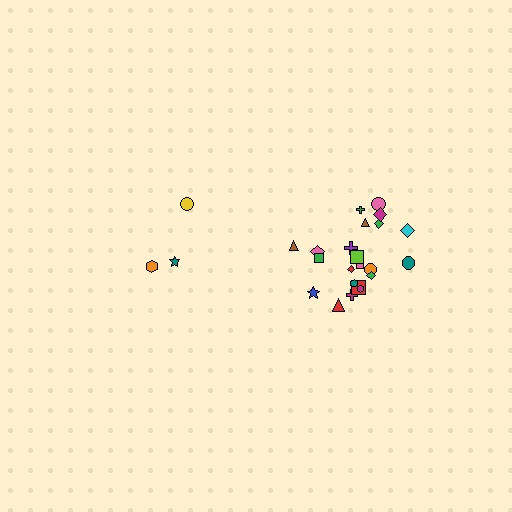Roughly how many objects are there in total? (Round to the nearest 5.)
Roughly 25 objects in total.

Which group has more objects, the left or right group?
The right group.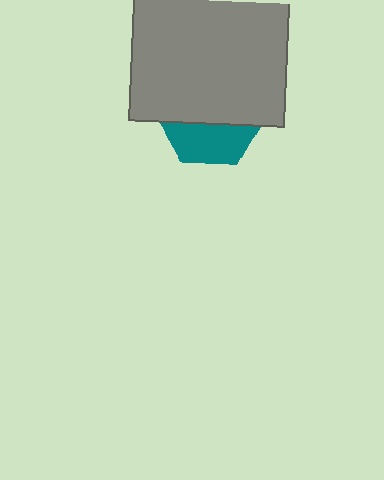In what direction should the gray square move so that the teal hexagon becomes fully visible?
The gray square should move up. That is the shortest direction to clear the overlap and leave the teal hexagon fully visible.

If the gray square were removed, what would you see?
You would see the complete teal hexagon.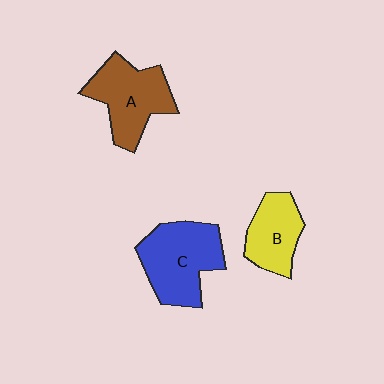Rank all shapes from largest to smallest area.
From largest to smallest: C (blue), A (brown), B (yellow).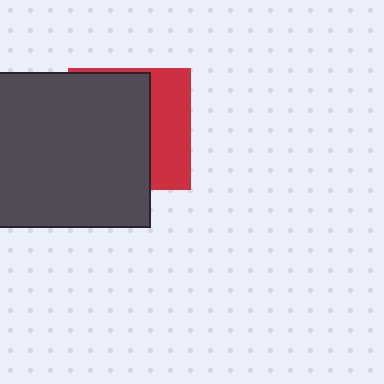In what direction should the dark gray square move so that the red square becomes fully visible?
The dark gray square should move left. That is the shortest direction to clear the overlap and leave the red square fully visible.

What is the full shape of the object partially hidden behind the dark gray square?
The partially hidden object is a red square.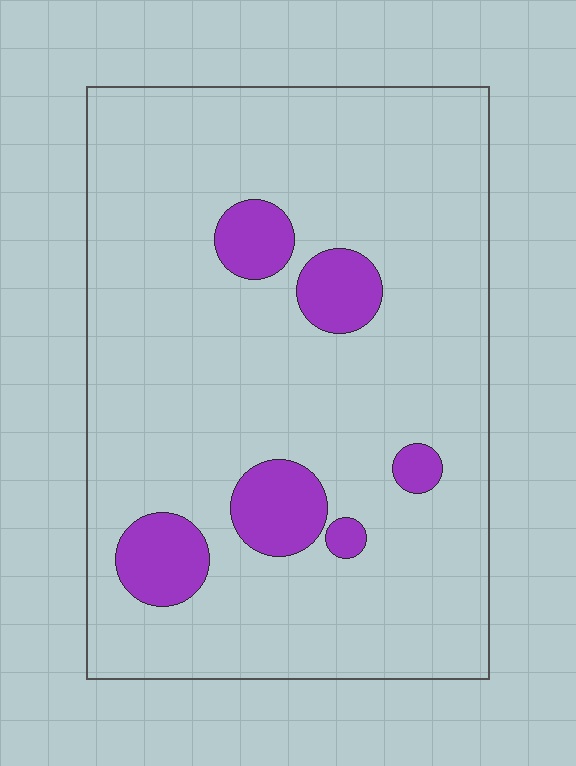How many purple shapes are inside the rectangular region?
6.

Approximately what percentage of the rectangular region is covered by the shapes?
Approximately 10%.